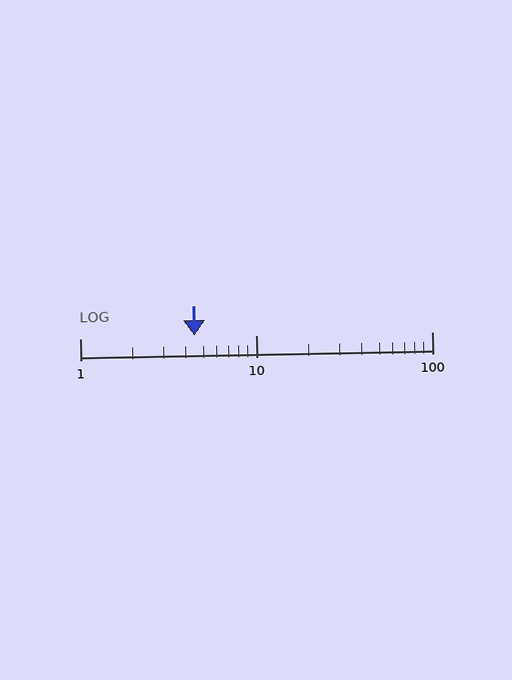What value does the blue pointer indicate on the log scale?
The pointer indicates approximately 4.5.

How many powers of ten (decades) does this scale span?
The scale spans 2 decades, from 1 to 100.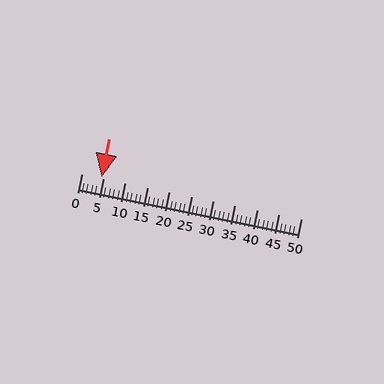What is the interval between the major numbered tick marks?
The major tick marks are spaced 5 units apart.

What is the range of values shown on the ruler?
The ruler shows values from 0 to 50.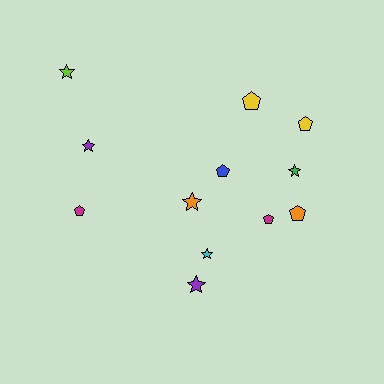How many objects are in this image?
There are 12 objects.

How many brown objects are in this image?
There are no brown objects.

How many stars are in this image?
There are 6 stars.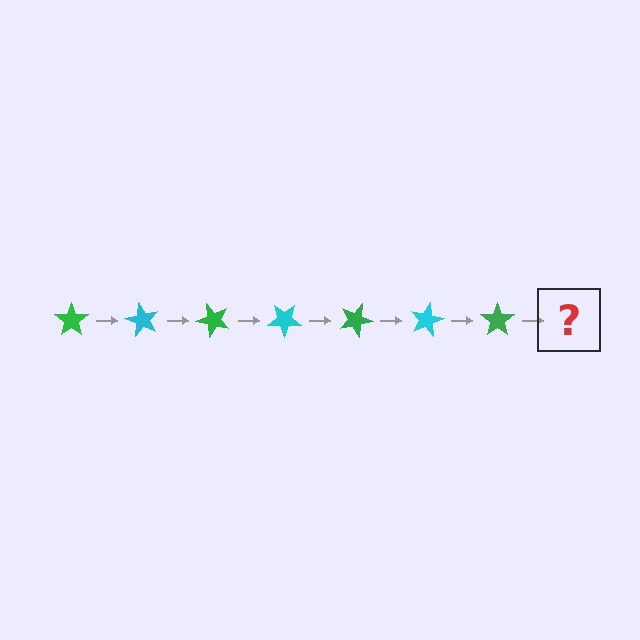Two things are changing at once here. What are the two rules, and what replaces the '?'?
The two rules are that it rotates 60 degrees each step and the color cycles through green and cyan. The '?' should be a cyan star, rotated 420 degrees from the start.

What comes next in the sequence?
The next element should be a cyan star, rotated 420 degrees from the start.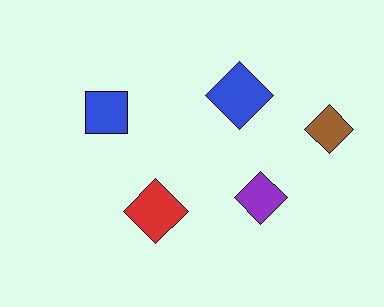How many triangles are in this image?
There are no triangles.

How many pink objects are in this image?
There are no pink objects.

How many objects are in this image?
There are 5 objects.